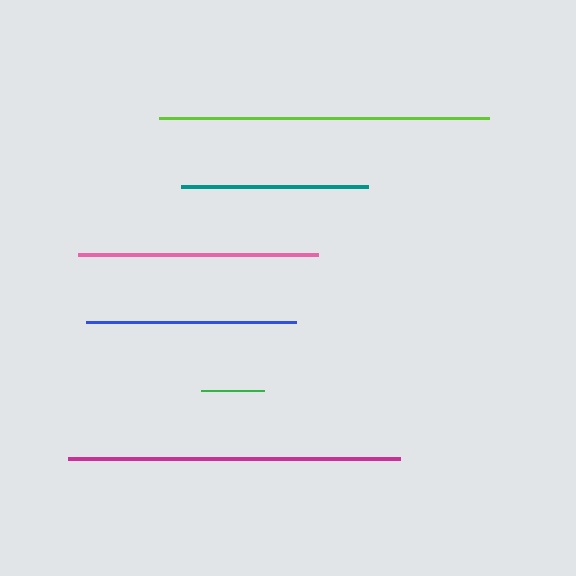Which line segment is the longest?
The magenta line is the longest at approximately 332 pixels.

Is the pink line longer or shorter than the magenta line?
The magenta line is longer than the pink line.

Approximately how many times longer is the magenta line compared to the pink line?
The magenta line is approximately 1.4 times the length of the pink line.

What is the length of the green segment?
The green segment is approximately 63 pixels long.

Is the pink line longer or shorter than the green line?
The pink line is longer than the green line.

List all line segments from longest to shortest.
From longest to shortest: magenta, lime, pink, blue, teal, green.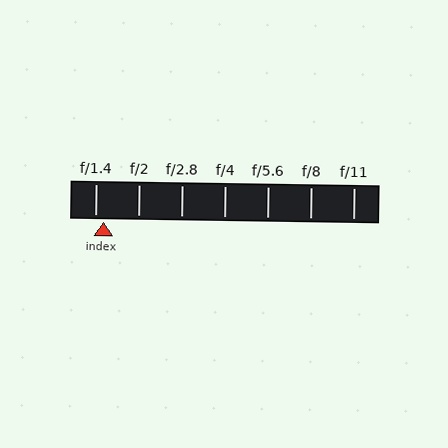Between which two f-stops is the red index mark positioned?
The index mark is between f/1.4 and f/2.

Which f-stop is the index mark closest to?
The index mark is closest to f/1.4.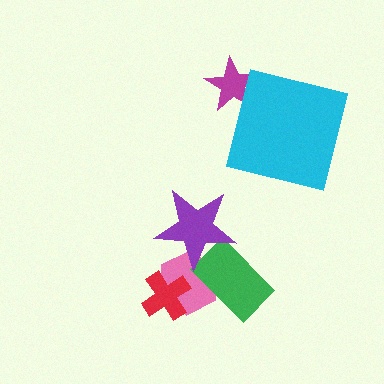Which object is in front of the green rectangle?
The purple star is in front of the green rectangle.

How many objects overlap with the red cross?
1 object overlaps with the red cross.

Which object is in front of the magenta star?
The cyan square is in front of the magenta star.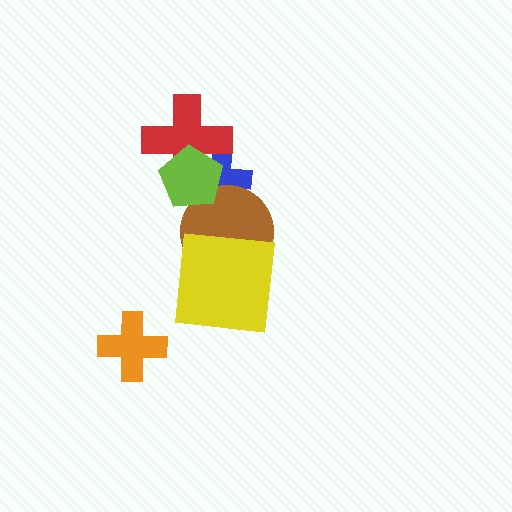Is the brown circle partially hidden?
Yes, it is partially covered by another shape.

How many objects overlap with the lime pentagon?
3 objects overlap with the lime pentagon.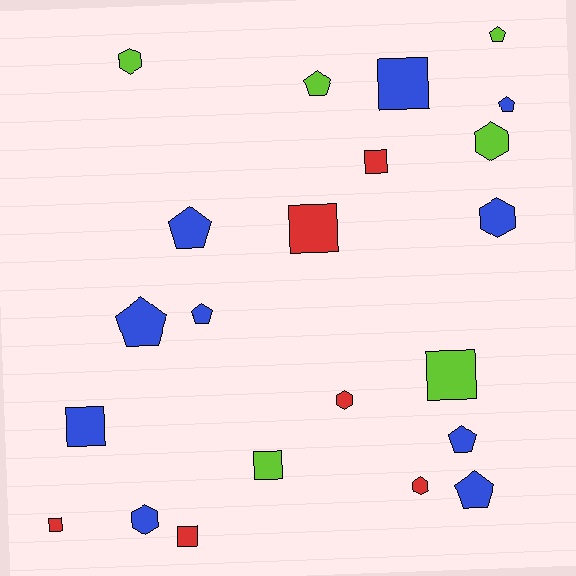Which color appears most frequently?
Blue, with 10 objects.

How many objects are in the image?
There are 22 objects.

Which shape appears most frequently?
Square, with 8 objects.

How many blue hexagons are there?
There are 2 blue hexagons.